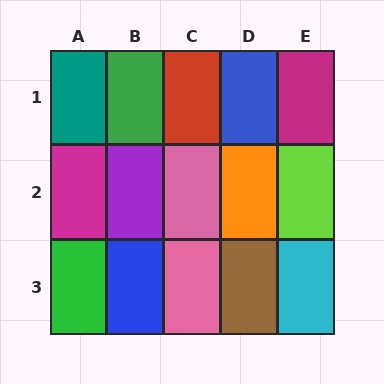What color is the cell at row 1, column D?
Blue.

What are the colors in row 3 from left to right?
Green, blue, pink, brown, cyan.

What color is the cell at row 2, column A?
Magenta.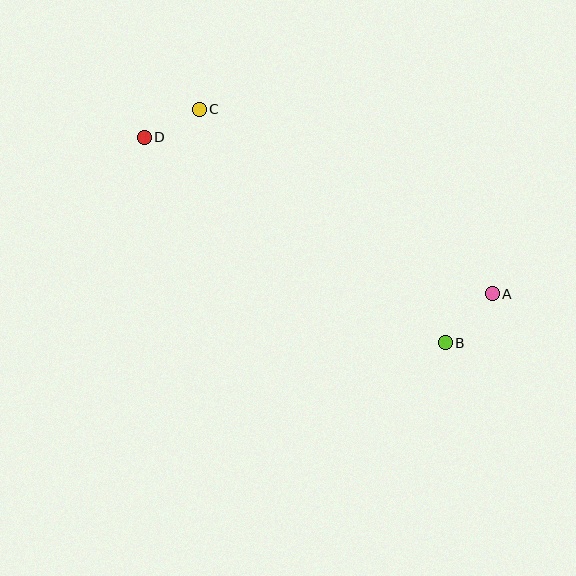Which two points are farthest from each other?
Points A and D are farthest from each other.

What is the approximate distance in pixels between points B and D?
The distance between B and D is approximately 364 pixels.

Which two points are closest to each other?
Points C and D are closest to each other.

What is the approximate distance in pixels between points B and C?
The distance between B and C is approximately 339 pixels.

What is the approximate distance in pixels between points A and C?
The distance between A and C is approximately 346 pixels.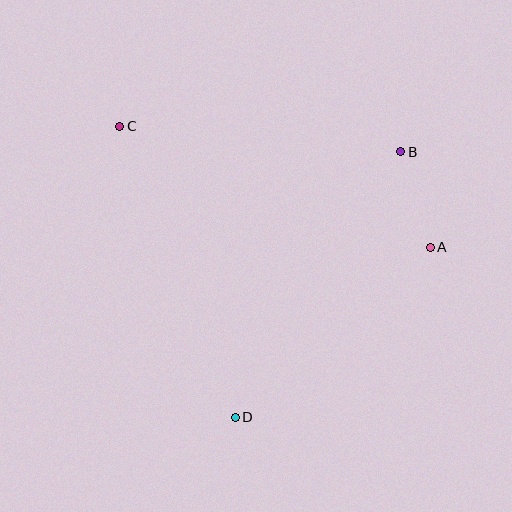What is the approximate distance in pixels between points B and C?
The distance between B and C is approximately 282 pixels.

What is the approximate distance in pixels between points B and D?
The distance between B and D is approximately 313 pixels.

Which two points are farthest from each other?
Points A and C are farthest from each other.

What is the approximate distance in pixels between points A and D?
The distance between A and D is approximately 259 pixels.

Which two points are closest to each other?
Points A and B are closest to each other.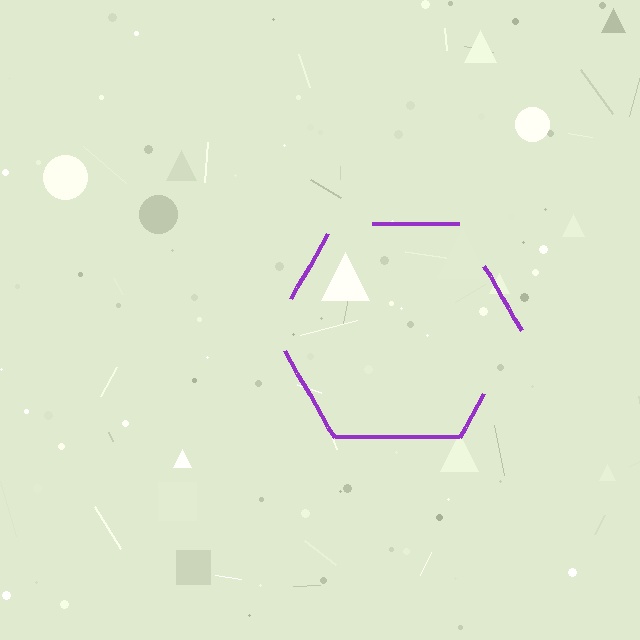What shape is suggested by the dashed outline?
The dashed outline suggests a hexagon.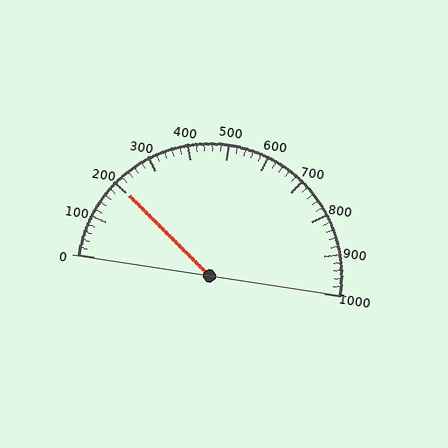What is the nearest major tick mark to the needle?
The nearest major tick mark is 200.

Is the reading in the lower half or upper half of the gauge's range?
The reading is in the lower half of the range (0 to 1000).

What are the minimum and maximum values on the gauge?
The gauge ranges from 0 to 1000.